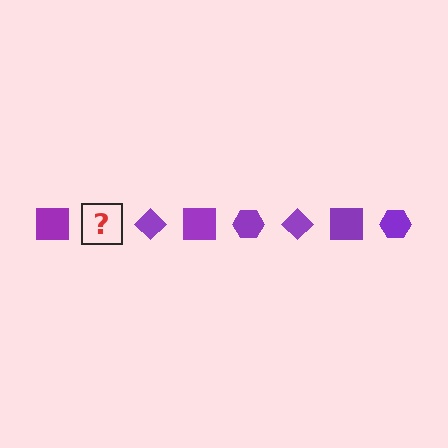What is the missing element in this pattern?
The missing element is a purple hexagon.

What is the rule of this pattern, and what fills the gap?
The rule is that the pattern cycles through square, hexagon, diamond shapes in purple. The gap should be filled with a purple hexagon.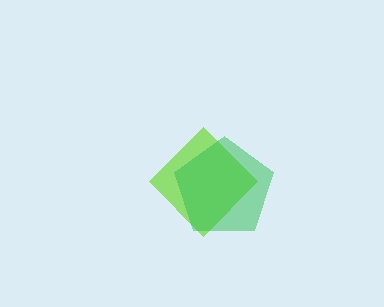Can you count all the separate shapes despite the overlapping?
Yes, there are 2 separate shapes.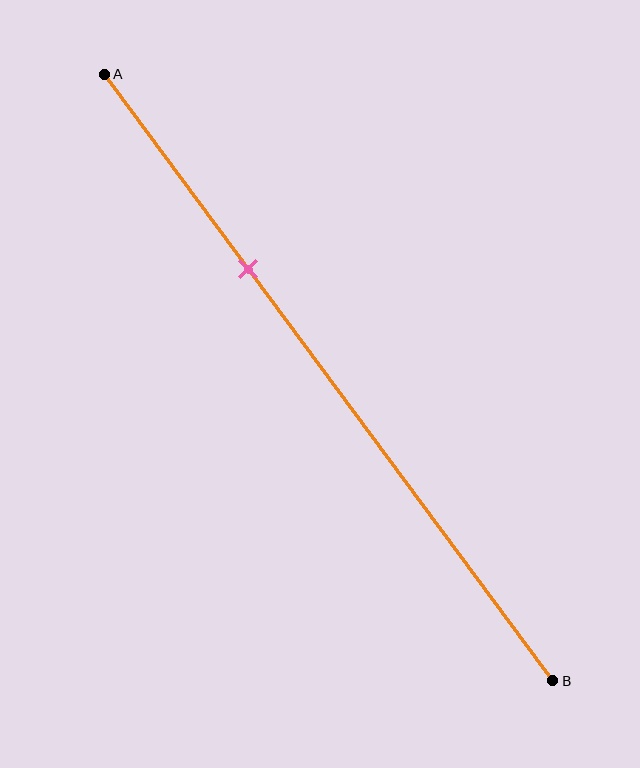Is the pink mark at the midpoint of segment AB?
No, the mark is at about 30% from A, not at the 50% midpoint.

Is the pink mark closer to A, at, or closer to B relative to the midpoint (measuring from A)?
The pink mark is closer to point A than the midpoint of segment AB.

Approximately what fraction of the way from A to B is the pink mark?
The pink mark is approximately 30% of the way from A to B.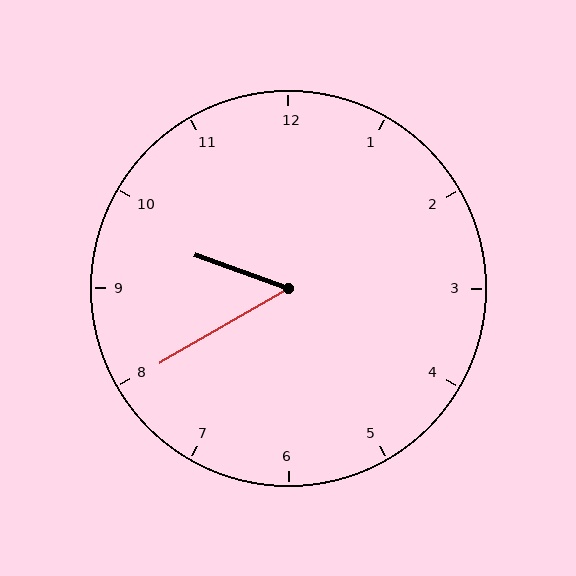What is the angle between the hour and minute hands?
Approximately 50 degrees.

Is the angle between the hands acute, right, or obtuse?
It is acute.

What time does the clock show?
9:40.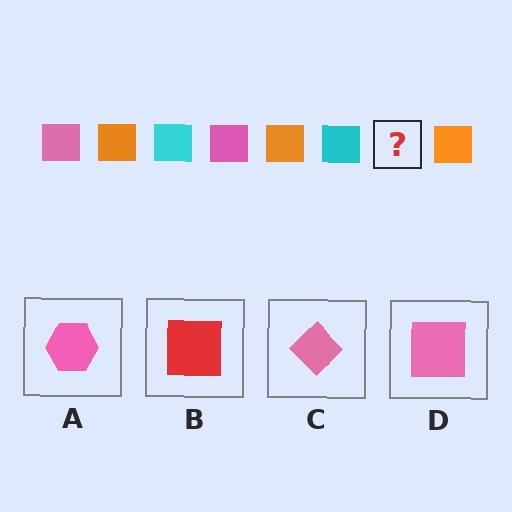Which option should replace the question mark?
Option D.